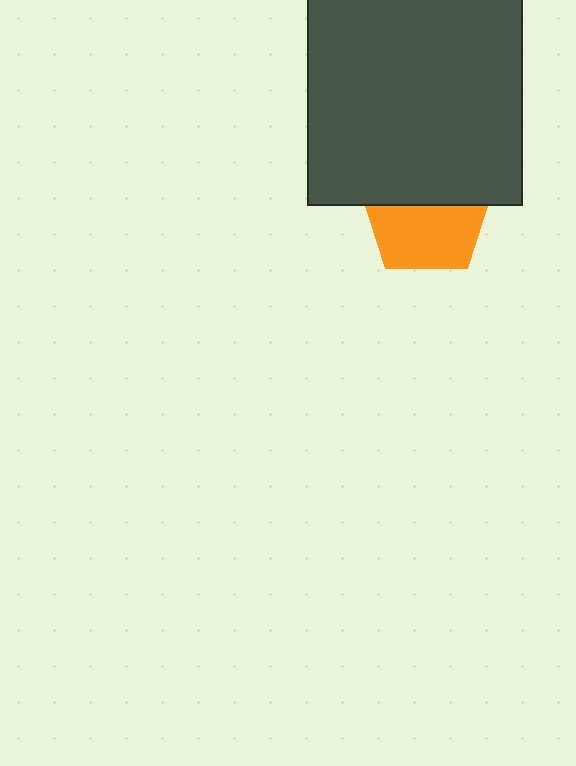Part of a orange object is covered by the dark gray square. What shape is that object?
It is a pentagon.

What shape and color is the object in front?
The object in front is a dark gray square.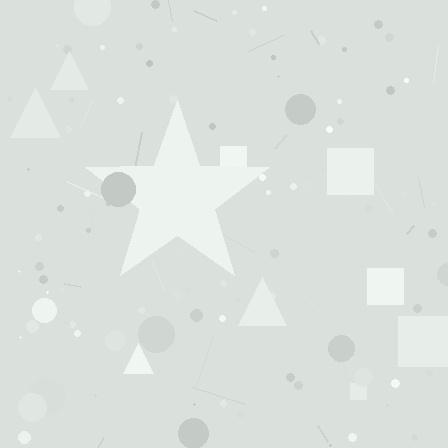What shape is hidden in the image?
A star is hidden in the image.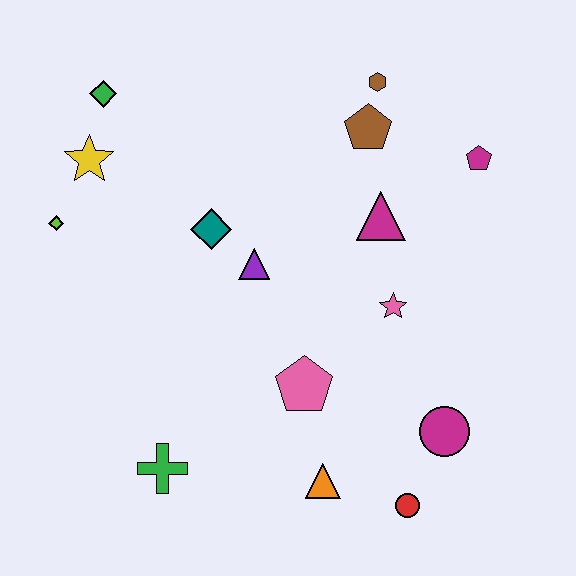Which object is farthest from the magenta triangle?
The green cross is farthest from the magenta triangle.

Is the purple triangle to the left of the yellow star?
No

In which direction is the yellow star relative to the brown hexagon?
The yellow star is to the left of the brown hexagon.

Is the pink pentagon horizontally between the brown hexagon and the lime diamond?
Yes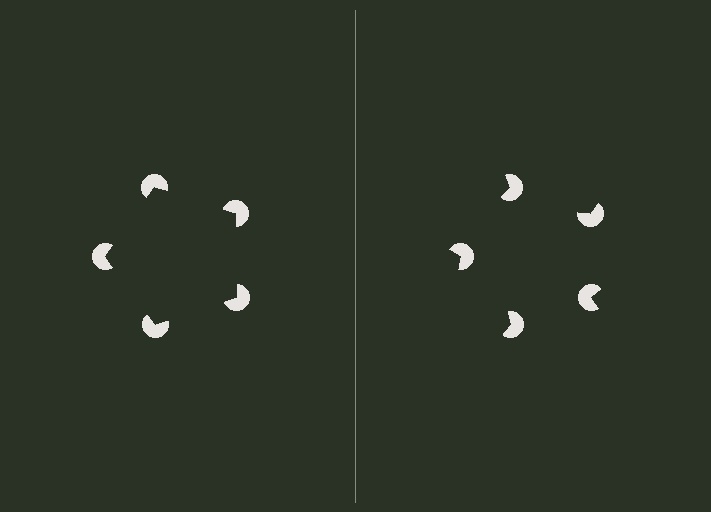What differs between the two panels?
The pac-man discs are positioned identically on both sides; only the wedge orientations differ. On the left they align to a pentagon; on the right they are misaligned.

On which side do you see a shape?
An illusory pentagon appears on the left side. On the right side the wedge cuts are rotated, so no coherent shape forms.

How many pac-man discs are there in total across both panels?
10 — 5 on each side.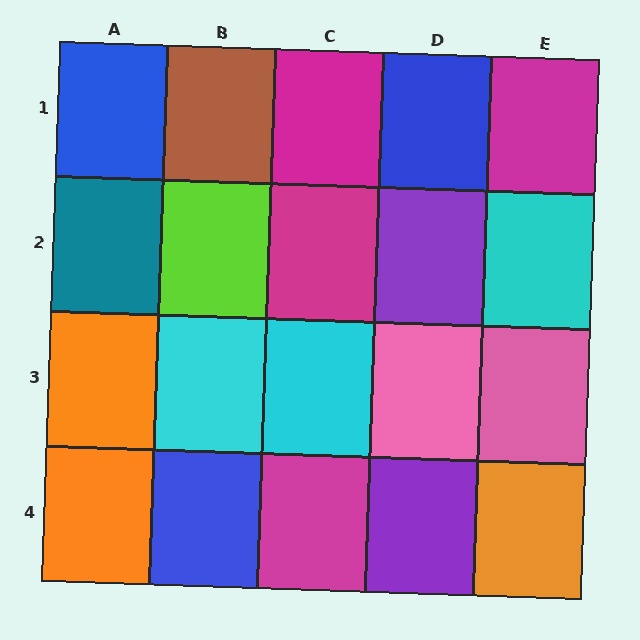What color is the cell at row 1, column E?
Magenta.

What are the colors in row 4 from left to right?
Orange, blue, magenta, purple, orange.